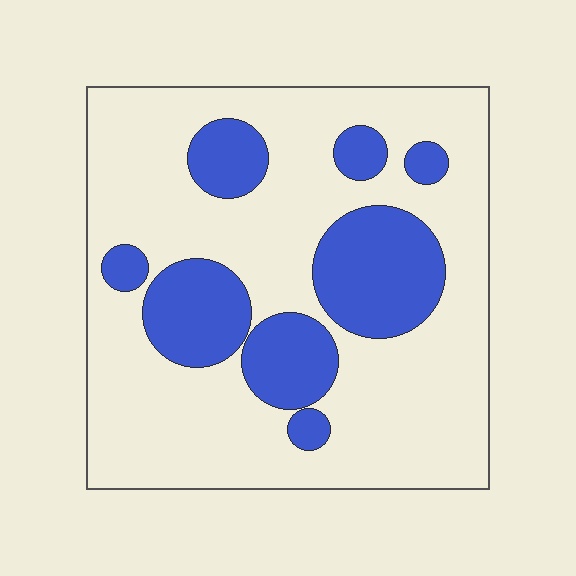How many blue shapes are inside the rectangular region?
8.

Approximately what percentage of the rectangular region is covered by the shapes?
Approximately 25%.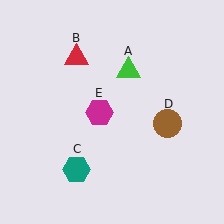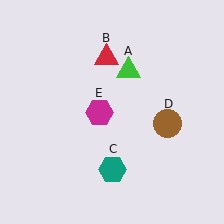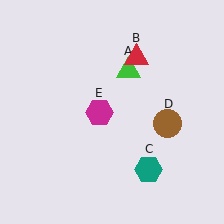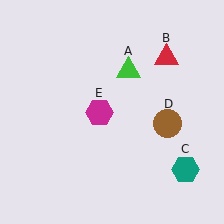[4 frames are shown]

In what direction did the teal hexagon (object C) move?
The teal hexagon (object C) moved right.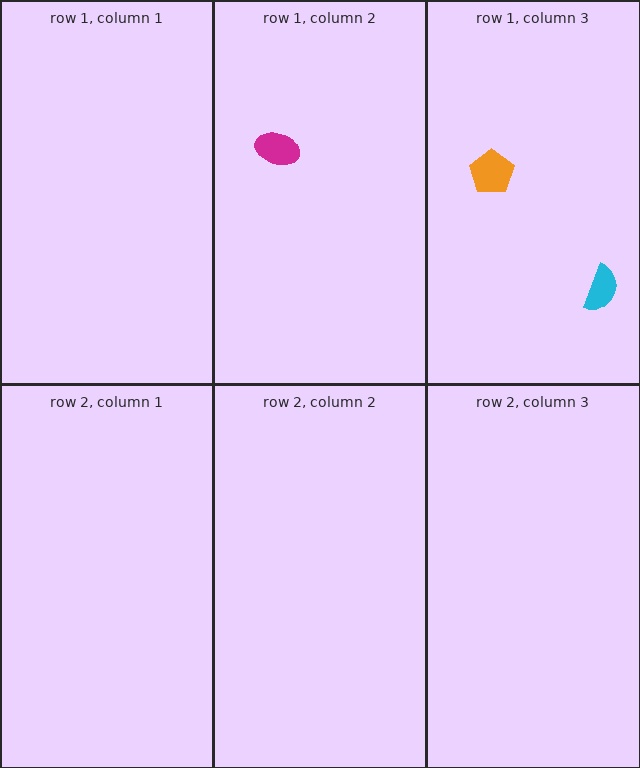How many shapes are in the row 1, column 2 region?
1.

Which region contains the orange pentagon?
The row 1, column 3 region.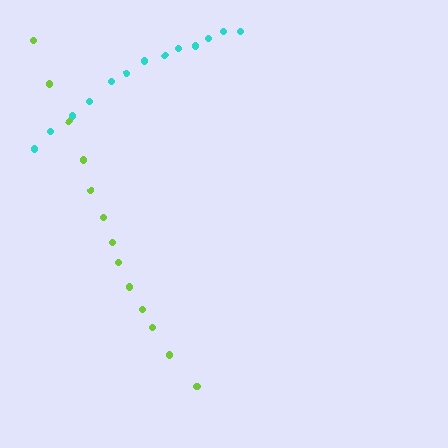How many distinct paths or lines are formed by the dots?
There are 2 distinct paths.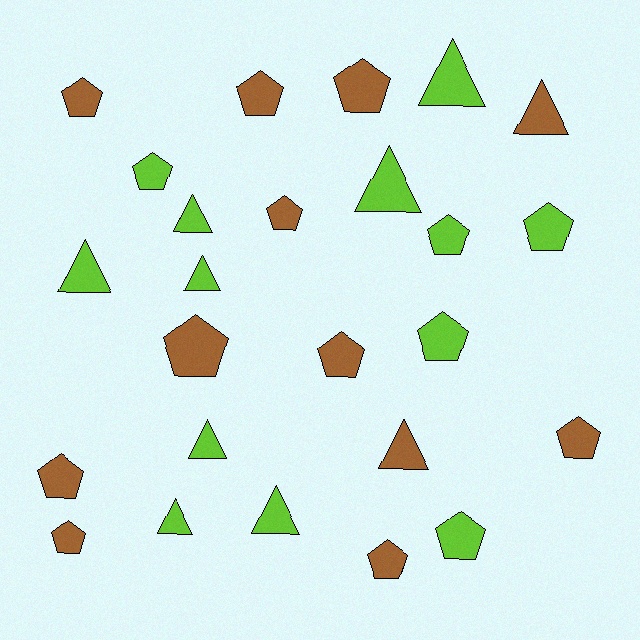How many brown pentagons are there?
There are 10 brown pentagons.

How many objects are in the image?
There are 25 objects.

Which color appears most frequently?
Lime, with 13 objects.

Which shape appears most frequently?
Pentagon, with 15 objects.